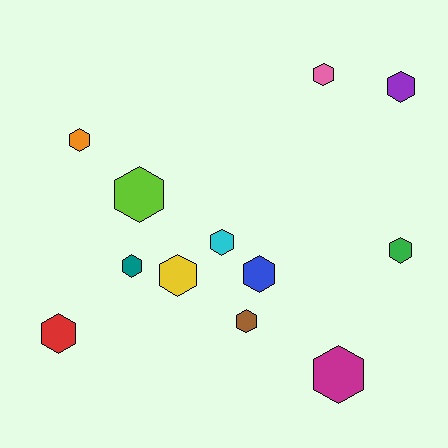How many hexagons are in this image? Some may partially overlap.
There are 12 hexagons.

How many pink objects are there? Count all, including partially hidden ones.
There is 1 pink object.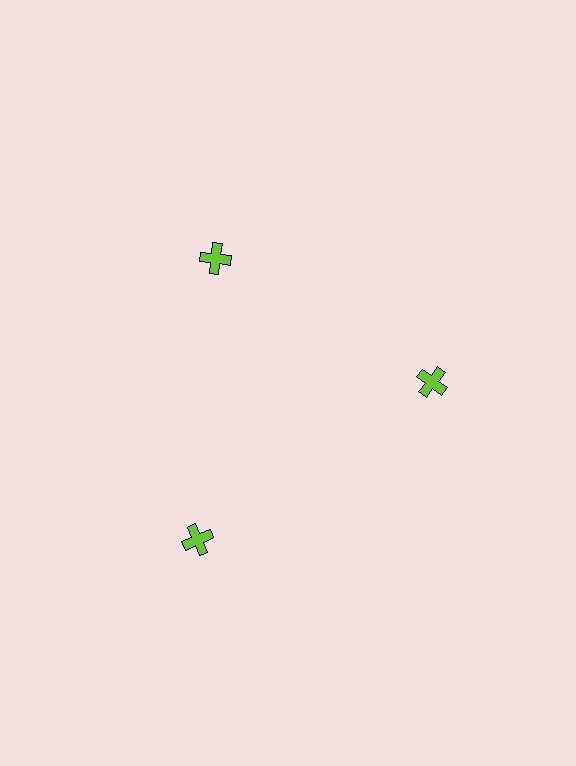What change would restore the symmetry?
The symmetry would be restored by moving it inward, back onto the ring so that all 3 crosses sit at equal angles and equal distance from the center.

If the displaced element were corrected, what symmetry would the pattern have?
It would have 3-fold rotational symmetry — the pattern would map onto itself every 120 degrees.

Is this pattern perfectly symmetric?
No. The 3 lime crosses are arranged in a ring, but one element near the 7 o'clock position is pushed outward from the center, breaking the 3-fold rotational symmetry.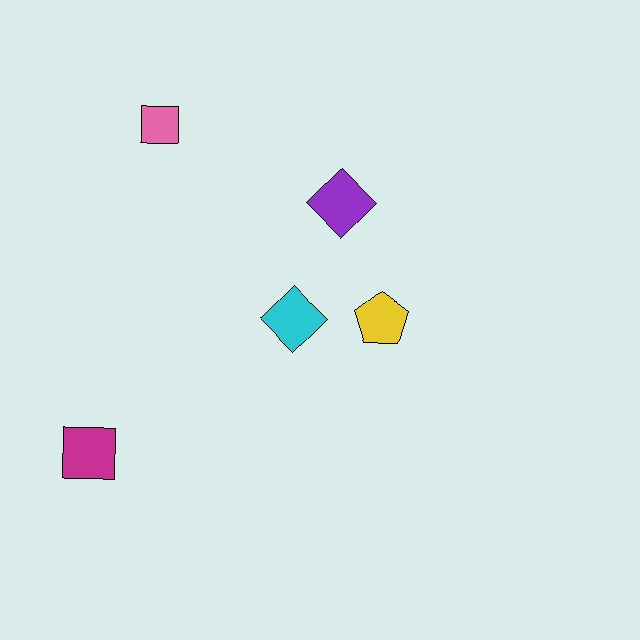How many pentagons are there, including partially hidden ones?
There is 1 pentagon.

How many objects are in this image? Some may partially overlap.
There are 5 objects.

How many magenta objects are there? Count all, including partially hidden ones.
There is 1 magenta object.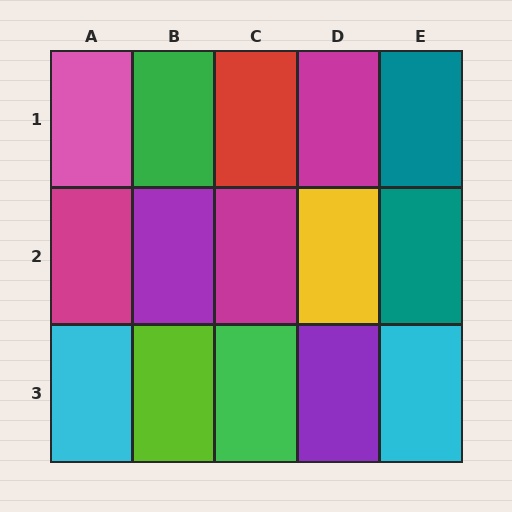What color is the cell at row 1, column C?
Red.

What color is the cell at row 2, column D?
Yellow.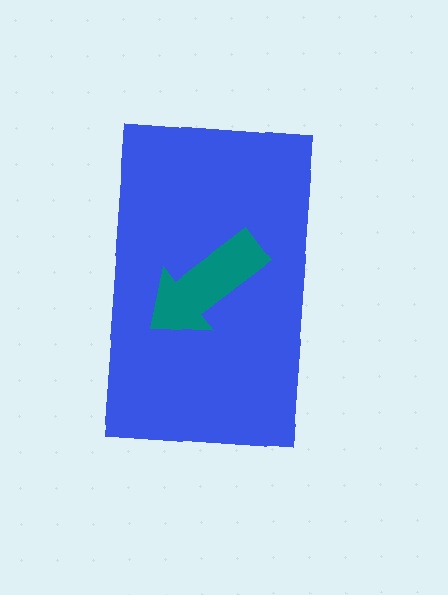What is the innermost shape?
The teal arrow.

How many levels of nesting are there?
2.